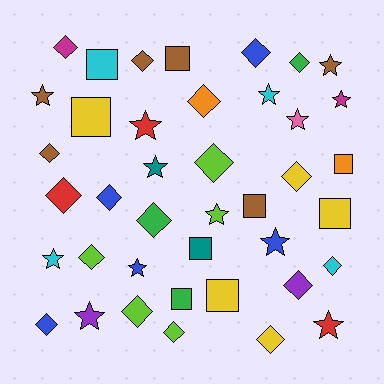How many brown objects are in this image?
There are 6 brown objects.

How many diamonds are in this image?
There are 18 diamonds.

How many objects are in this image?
There are 40 objects.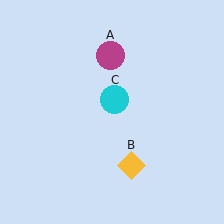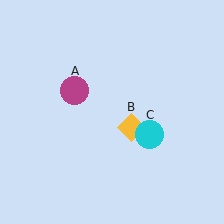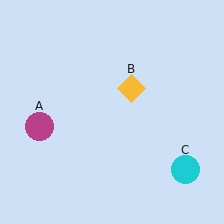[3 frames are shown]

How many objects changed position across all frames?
3 objects changed position: magenta circle (object A), yellow diamond (object B), cyan circle (object C).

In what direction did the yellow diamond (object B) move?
The yellow diamond (object B) moved up.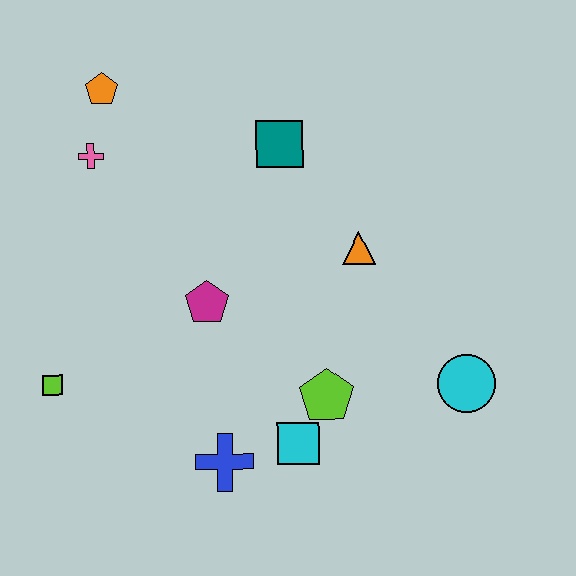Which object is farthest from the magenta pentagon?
The cyan circle is farthest from the magenta pentagon.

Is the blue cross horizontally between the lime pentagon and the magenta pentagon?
Yes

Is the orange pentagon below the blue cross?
No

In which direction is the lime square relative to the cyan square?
The lime square is to the left of the cyan square.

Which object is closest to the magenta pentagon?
The lime pentagon is closest to the magenta pentagon.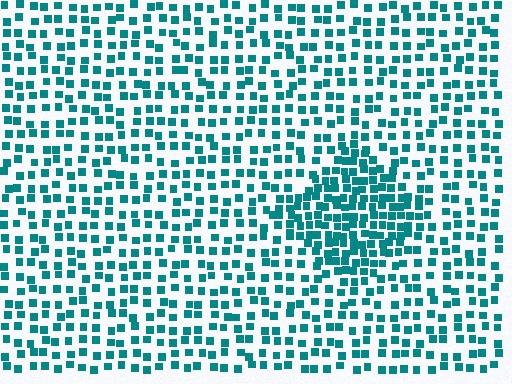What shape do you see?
I see a diamond.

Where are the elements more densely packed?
The elements are more densely packed inside the diamond boundary.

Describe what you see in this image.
The image contains small teal elements arranged at two different densities. A diamond-shaped region is visible where the elements are more densely packed than the surrounding area.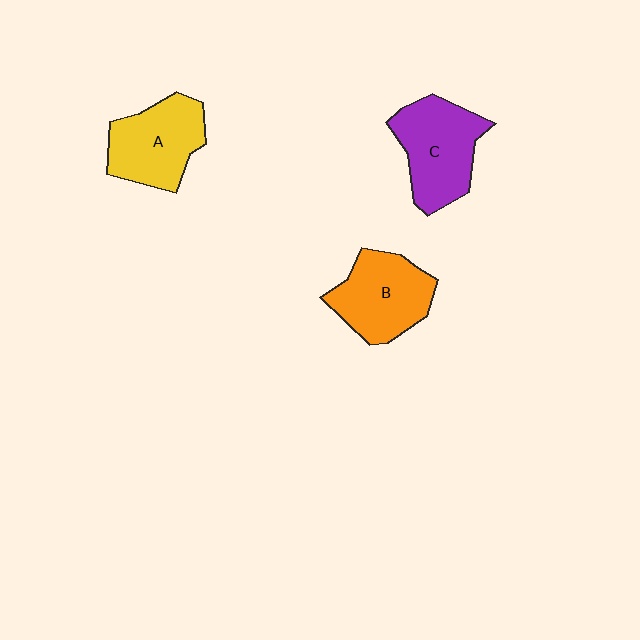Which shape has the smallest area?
Shape A (yellow).